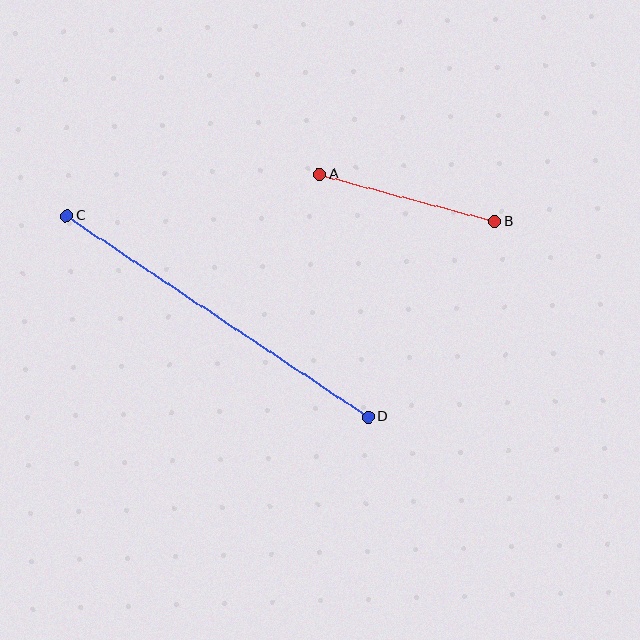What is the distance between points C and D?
The distance is approximately 363 pixels.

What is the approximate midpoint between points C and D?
The midpoint is at approximately (217, 316) pixels.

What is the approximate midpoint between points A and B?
The midpoint is at approximately (407, 198) pixels.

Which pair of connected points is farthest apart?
Points C and D are farthest apart.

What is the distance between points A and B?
The distance is approximately 182 pixels.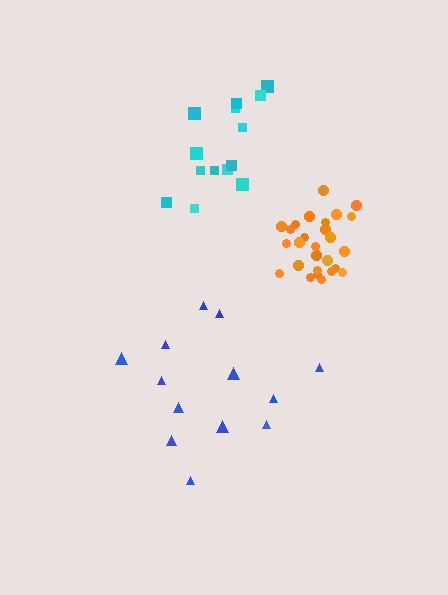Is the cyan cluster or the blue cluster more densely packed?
Cyan.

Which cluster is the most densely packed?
Orange.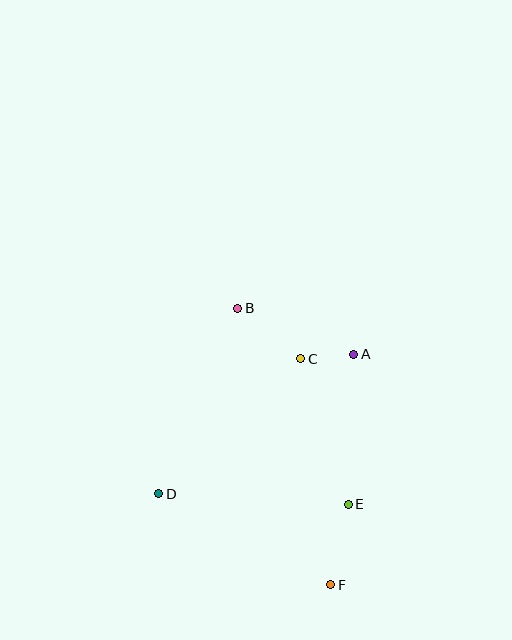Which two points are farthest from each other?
Points B and F are farthest from each other.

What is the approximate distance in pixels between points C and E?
The distance between C and E is approximately 153 pixels.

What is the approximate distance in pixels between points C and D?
The distance between C and D is approximately 196 pixels.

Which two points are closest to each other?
Points A and C are closest to each other.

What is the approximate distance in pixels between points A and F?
The distance between A and F is approximately 232 pixels.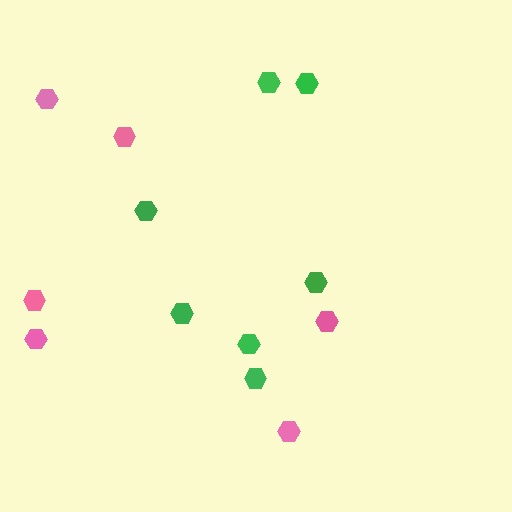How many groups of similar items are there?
There are 2 groups: one group of green hexagons (7) and one group of pink hexagons (6).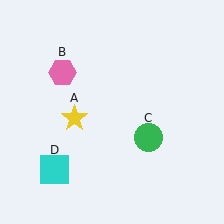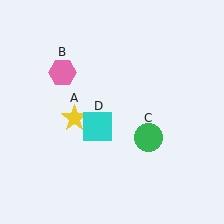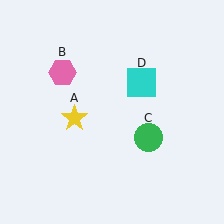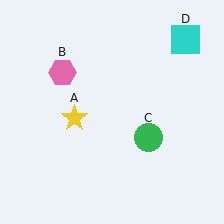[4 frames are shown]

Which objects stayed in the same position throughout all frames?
Yellow star (object A) and pink hexagon (object B) and green circle (object C) remained stationary.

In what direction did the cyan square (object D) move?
The cyan square (object D) moved up and to the right.